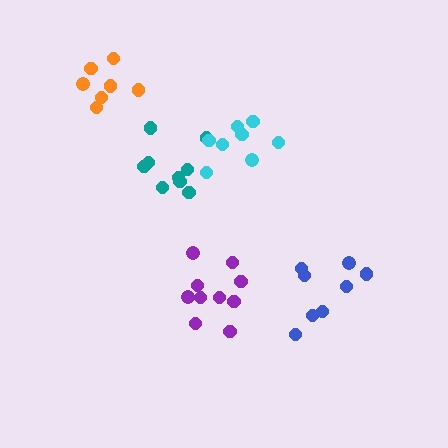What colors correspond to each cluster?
The clusters are colored: teal, purple, blue, cyan, orange.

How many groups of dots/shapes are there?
There are 5 groups.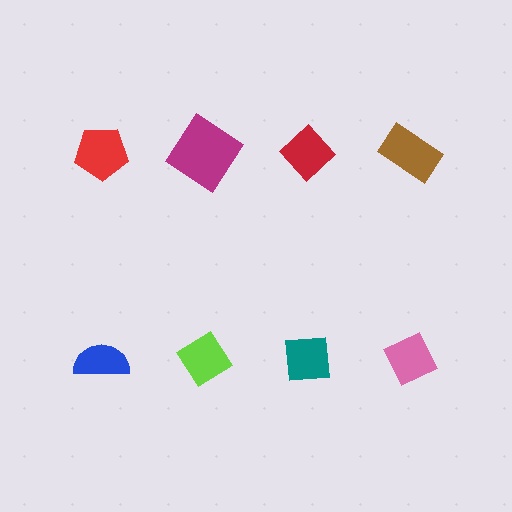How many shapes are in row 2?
4 shapes.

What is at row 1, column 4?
A brown rectangle.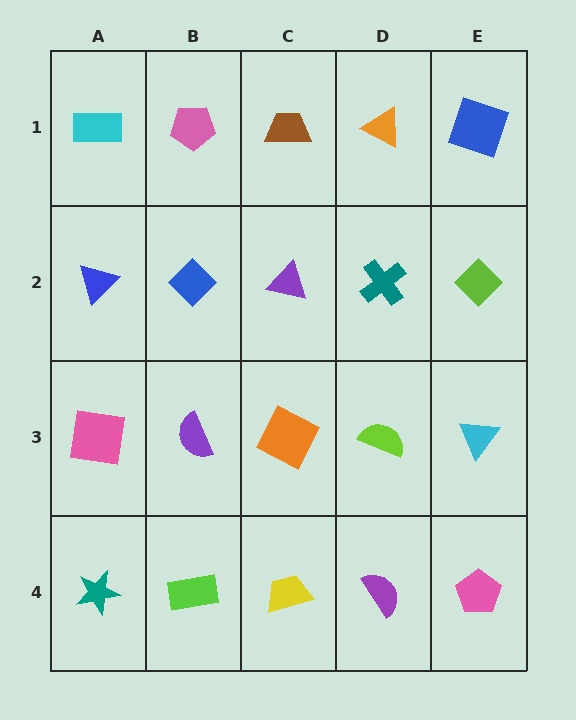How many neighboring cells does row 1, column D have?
3.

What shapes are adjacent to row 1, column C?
A purple triangle (row 2, column C), a pink pentagon (row 1, column B), an orange triangle (row 1, column D).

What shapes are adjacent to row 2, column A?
A cyan rectangle (row 1, column A), a pink square (row 3, column A), a blue diamond (row 2, column B).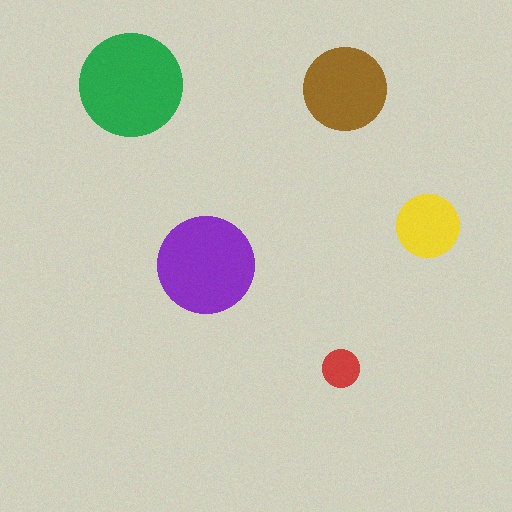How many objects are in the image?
There are 5 objects in the image.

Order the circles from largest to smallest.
the green one, the purple one, the brown one, the yellow one, the red one.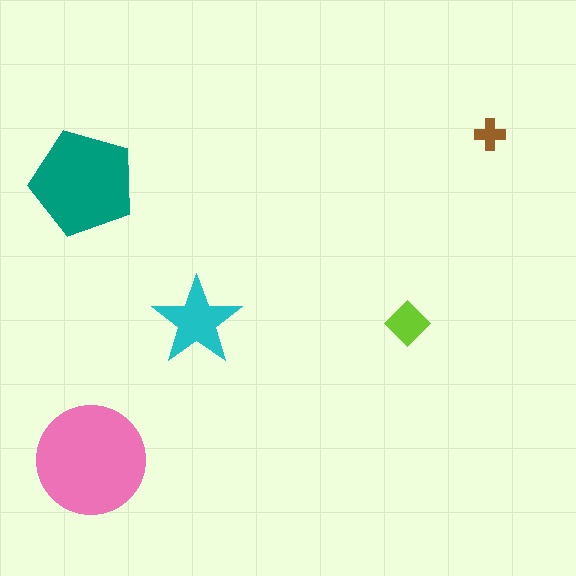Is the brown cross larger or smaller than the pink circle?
Smaller.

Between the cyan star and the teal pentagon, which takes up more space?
The teal pentagon.